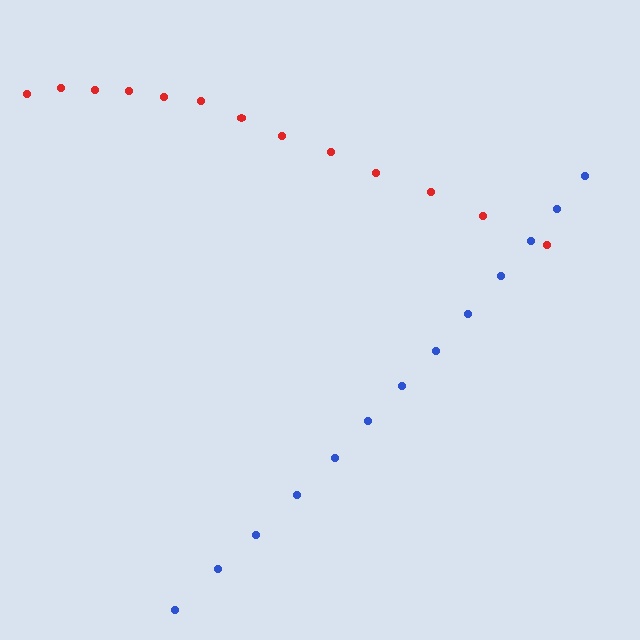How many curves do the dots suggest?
There are 2 distinct paths.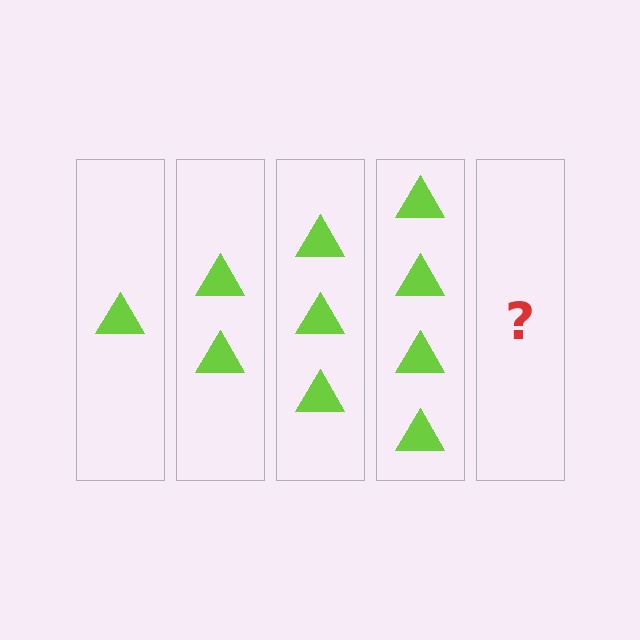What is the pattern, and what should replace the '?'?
The pattern is that each step adds one more triangle. The '?' should be 5 triangles.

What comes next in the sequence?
The next element should be 5 triangles.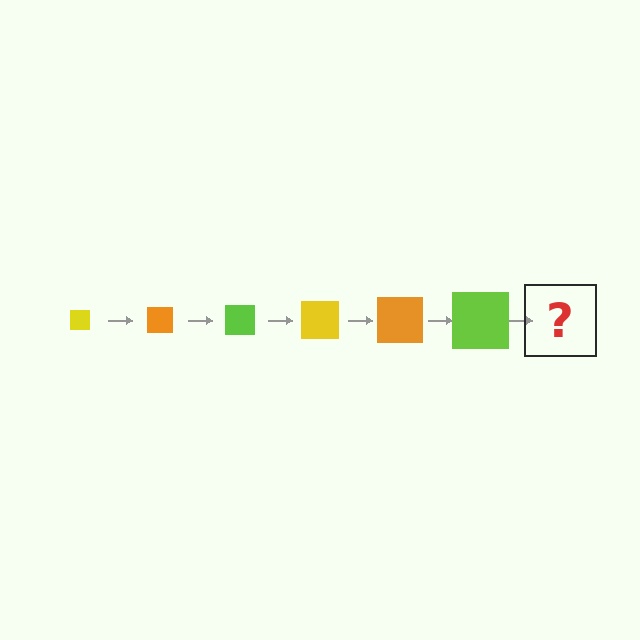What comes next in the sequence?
The next element should be a yellow square, larger than the previous one.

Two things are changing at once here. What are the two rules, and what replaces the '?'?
The two rules are that the square grows larger each step and the color cycles through yellow, orange, and lime. The '?' should be a yellow square, larger than the previous one.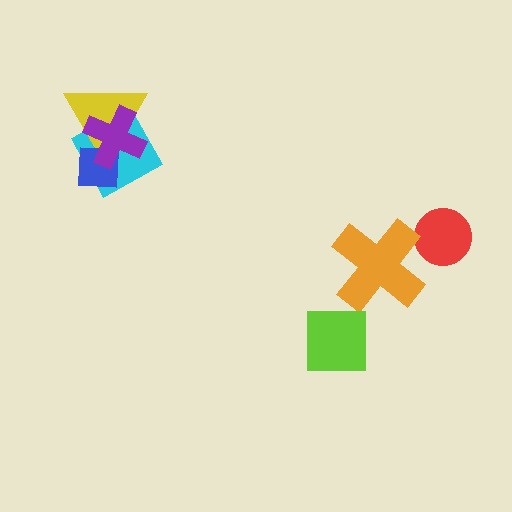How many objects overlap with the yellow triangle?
3 objects overlap with the yellow triangle.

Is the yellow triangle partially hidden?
Yes, it is partially covered by another shape.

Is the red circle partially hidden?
No, no other shape covers it.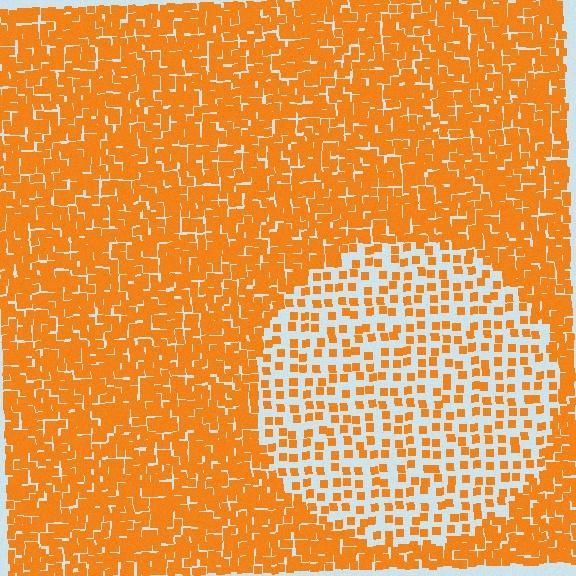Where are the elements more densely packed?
The elements are more densely packed outside the circle boundary.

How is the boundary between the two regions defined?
The boundary is defined by a change in element density (approximately 2.6x ratio). All elements are the same color, size, and shape.